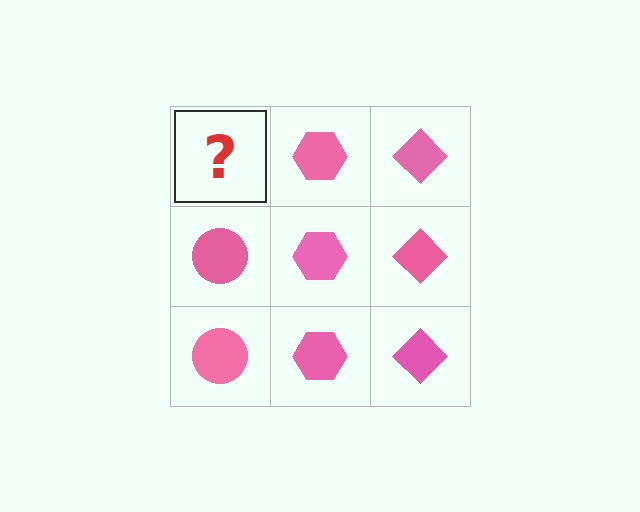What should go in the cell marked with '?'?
The missing cell should contain a pink circle.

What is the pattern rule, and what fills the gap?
The rule is that each column has a consistent shape. The gap should be filled with a pink circle.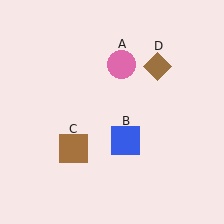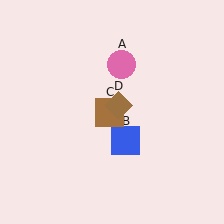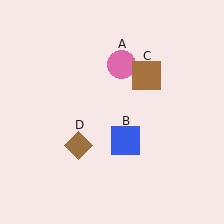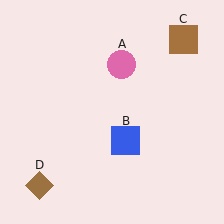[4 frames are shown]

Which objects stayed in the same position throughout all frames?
Pink circle (object A) and blue square (object B) remained stationary.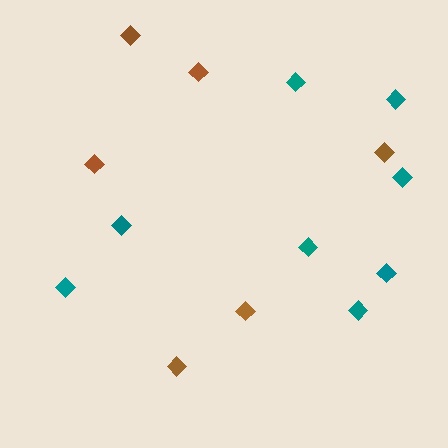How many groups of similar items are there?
There are 2 groups: one group of teal diamonds (8) and one group of brown diamonds (6).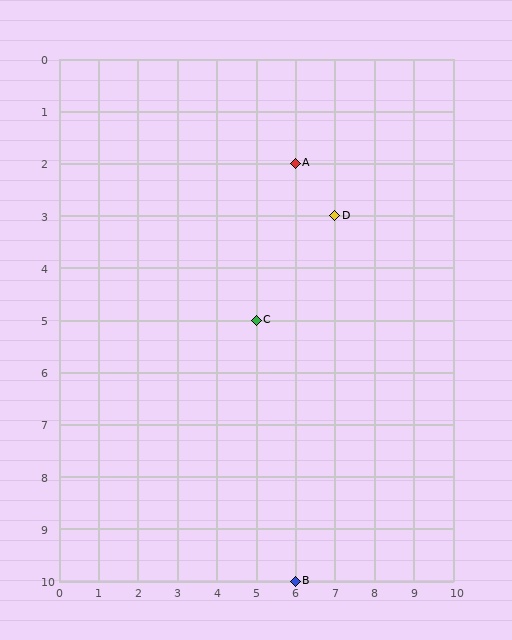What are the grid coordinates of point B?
Point B is at grid coordinates (6, 10).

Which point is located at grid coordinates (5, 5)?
Point C is at (5, 5).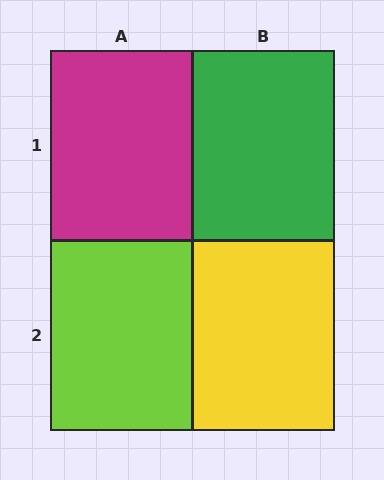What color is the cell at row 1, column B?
Green.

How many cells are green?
1 cell is green.